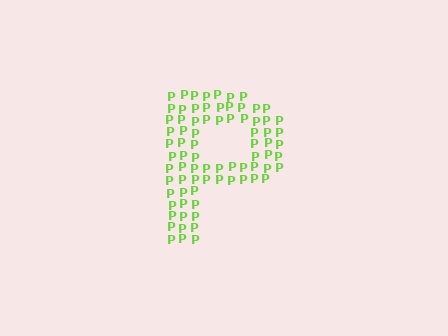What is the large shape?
The large shape is the letter P.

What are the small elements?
The small elements are letter P's.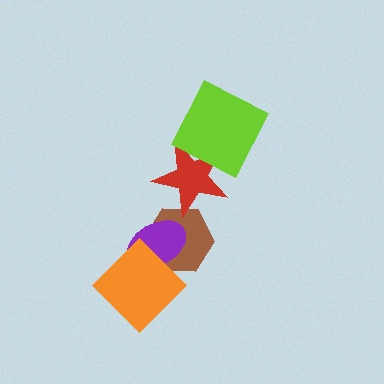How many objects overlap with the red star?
2 objects overlap with the red star.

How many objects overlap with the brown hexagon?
3 objects overlap with the brown hexagon.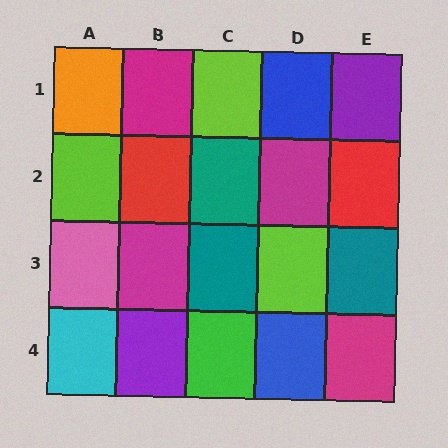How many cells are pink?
1 cell is pink.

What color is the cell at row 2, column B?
Red.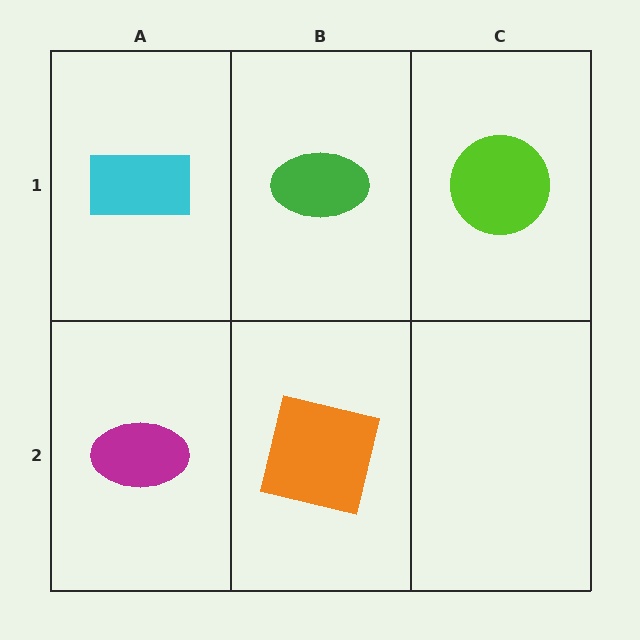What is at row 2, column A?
A magenta ellipse.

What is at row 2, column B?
An orange square.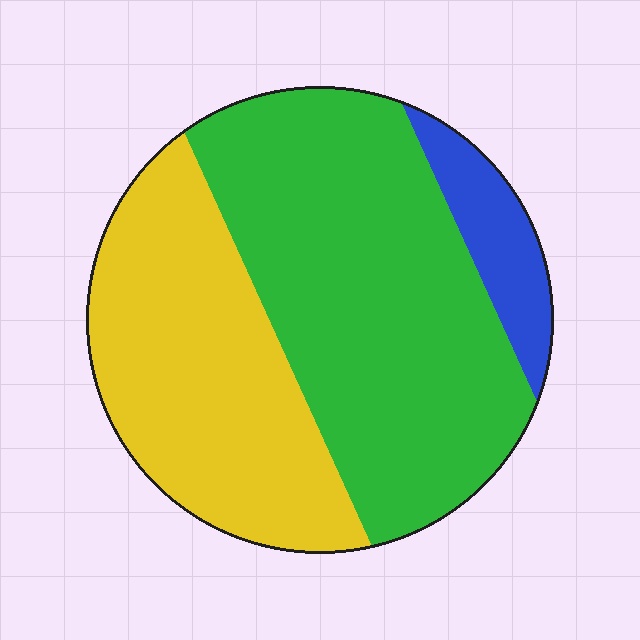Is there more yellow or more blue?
Yellow.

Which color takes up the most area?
Green, at roughly 55%.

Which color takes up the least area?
Blue, at roughly 10%.